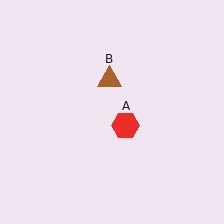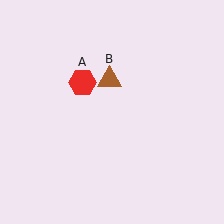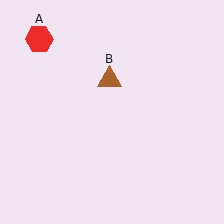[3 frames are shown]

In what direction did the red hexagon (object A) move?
The red hexagon (object A) moved up and to the left.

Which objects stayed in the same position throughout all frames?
Brown triangle (object B) remained stationary.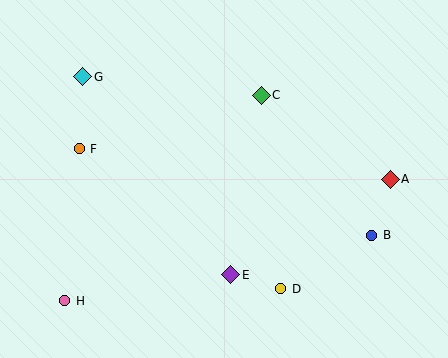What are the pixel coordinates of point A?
Point A is at (390, 179).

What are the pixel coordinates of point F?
Point F is at (79, 149).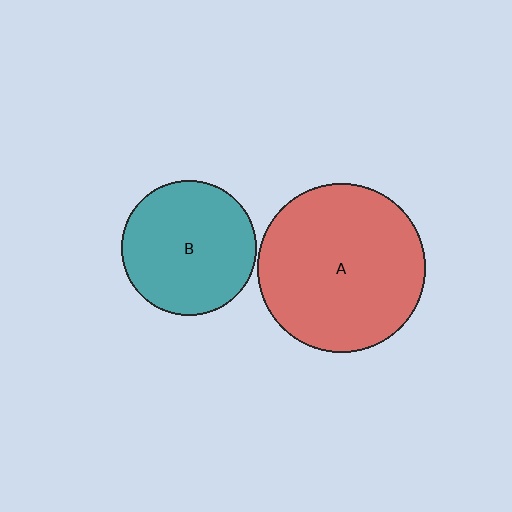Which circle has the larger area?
Circle A (red).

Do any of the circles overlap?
No, none of the circles overlap.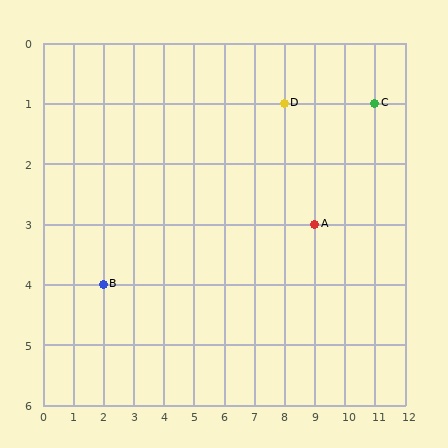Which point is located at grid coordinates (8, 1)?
Point D is at (8, 1).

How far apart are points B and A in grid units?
Points B and A are 7 columns and 1 row apart (about 7.1 grid units diagonally).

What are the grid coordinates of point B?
Point B is at grid coordinates (2, 4).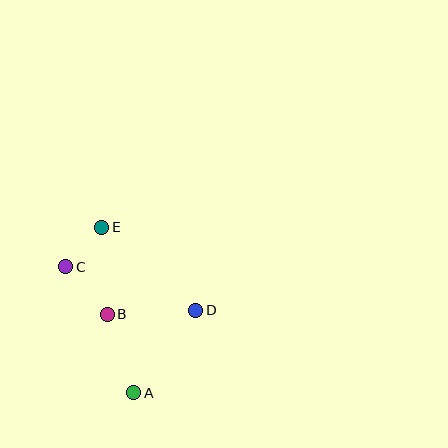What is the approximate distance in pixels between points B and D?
The distance between B and D is approximately 88 pixels.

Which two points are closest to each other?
Points C and E are closest to each other.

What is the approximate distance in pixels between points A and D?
The distance between A and D is approximately 103 pixels.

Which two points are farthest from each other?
Points A and E are farthest from each other.